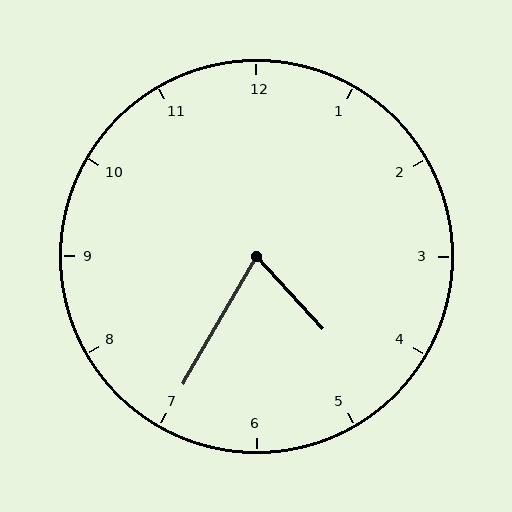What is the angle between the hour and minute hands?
Approximately 72 degrees.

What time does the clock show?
4:35.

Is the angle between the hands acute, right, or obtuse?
It is acute.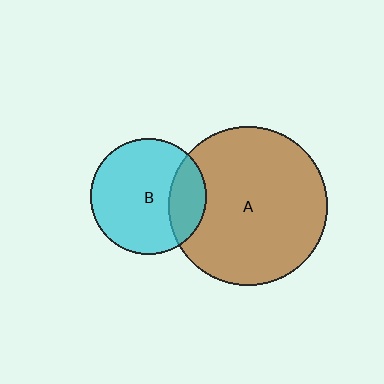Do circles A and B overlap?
Yes.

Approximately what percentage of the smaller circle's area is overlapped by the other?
Approximately 25%.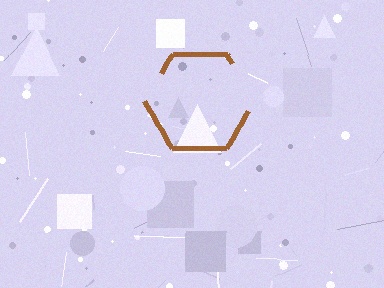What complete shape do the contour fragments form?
The contour fragments form a hexagon.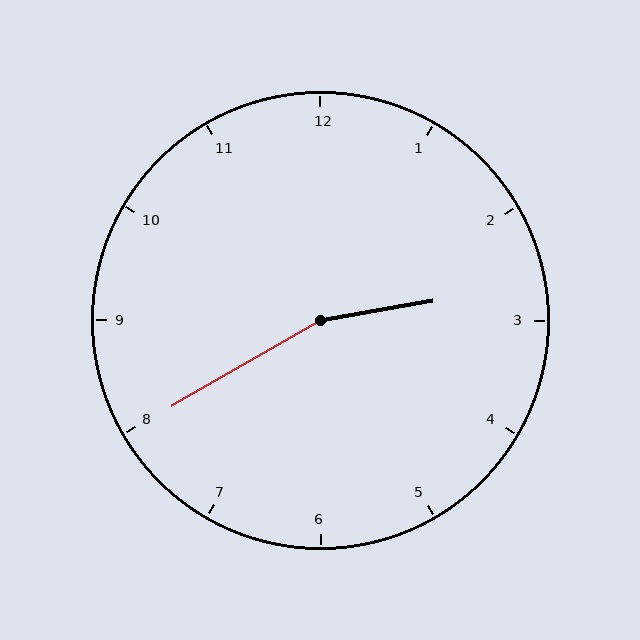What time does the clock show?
2:40.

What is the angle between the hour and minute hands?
Approximately 160 degrees.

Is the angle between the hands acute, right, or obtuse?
It is obtuse.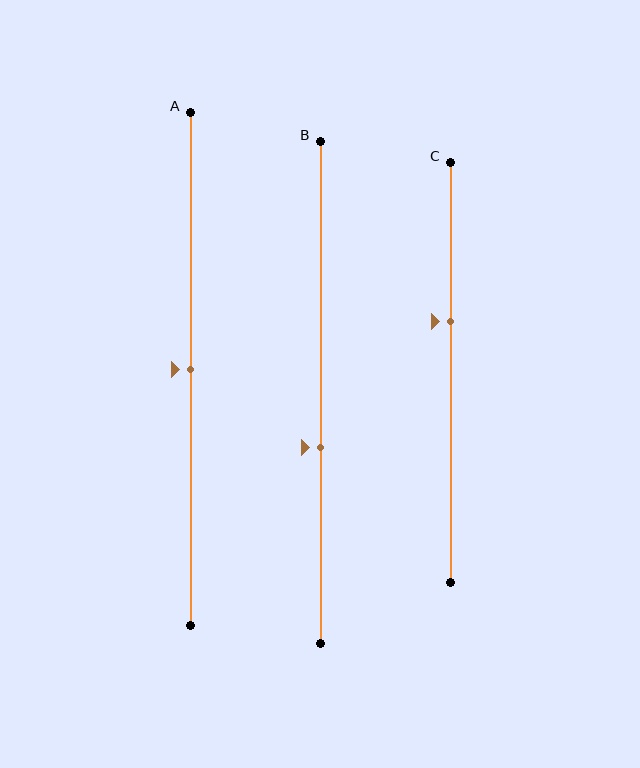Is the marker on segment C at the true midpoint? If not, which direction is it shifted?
No, the marker on segment C is shifted upward by about 12% of the segment length.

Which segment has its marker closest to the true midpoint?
Segment A has its marker closest to the true midpoint.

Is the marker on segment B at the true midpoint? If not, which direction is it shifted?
No, the marker on segment B is shifted downward by about 11% of the segment length.